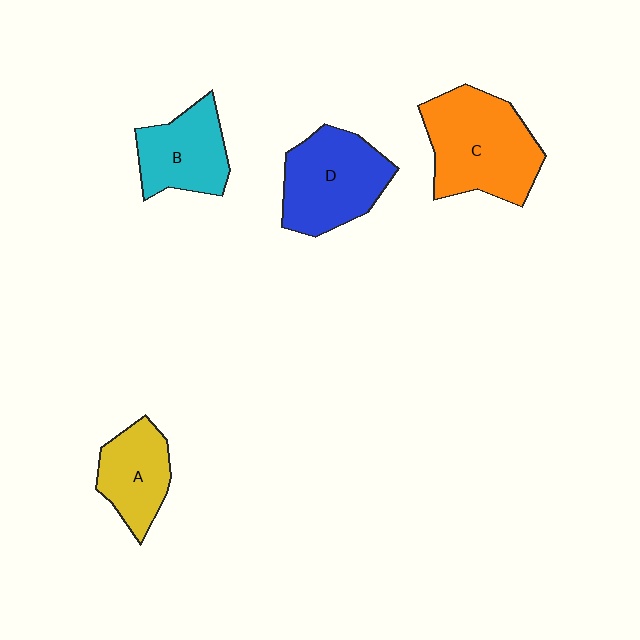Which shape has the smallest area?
Shape A (yellow).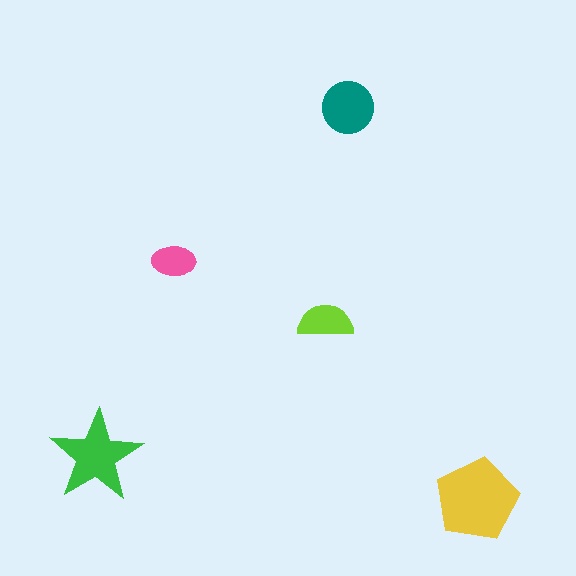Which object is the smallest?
The pink ellipse.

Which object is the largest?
The yellow pentagon.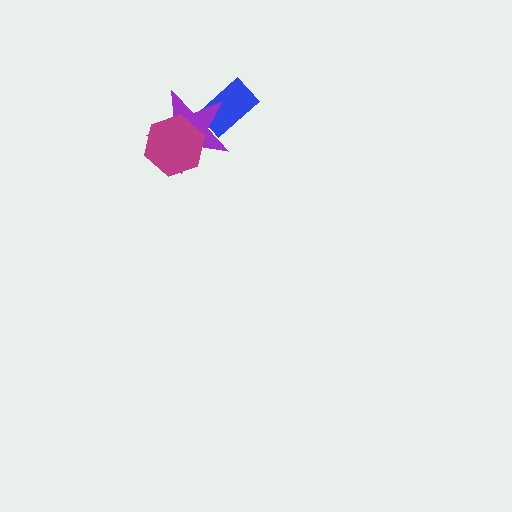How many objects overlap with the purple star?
2 objects overlap with the purple star.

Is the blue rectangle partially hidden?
Yes, it is partially covered by another shape.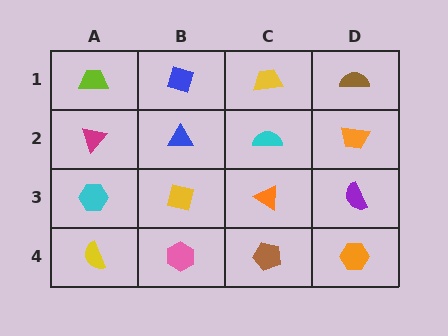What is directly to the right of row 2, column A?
A blue triangle.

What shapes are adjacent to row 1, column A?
A magenta triangle (row 2, column A), a blue diamond (row 1, column B).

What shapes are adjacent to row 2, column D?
A brown semicircle (row 1, column D), a purple semicircle (row 3, column D), a cyan semicircle (row 2, column C).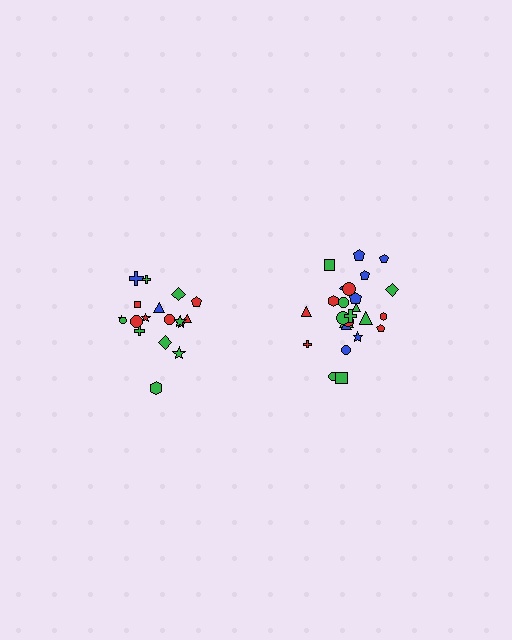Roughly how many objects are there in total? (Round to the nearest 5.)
Roughly 45 objects in total.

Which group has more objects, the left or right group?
The right group.